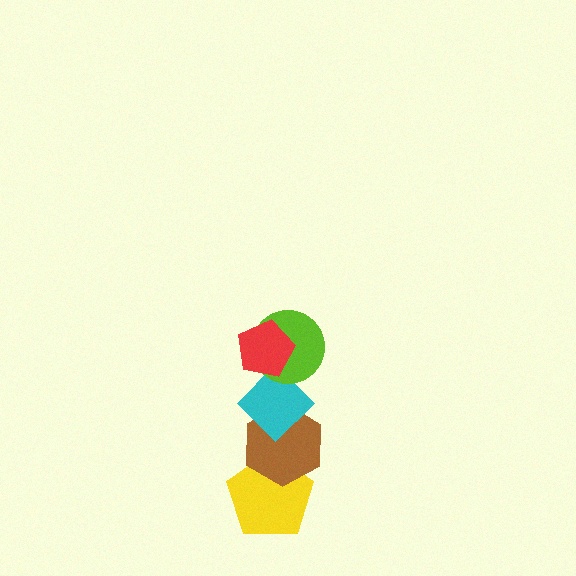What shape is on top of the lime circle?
The red pentagon is on top of the lime circle.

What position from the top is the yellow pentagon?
The yellow pentagon is 5th from the top.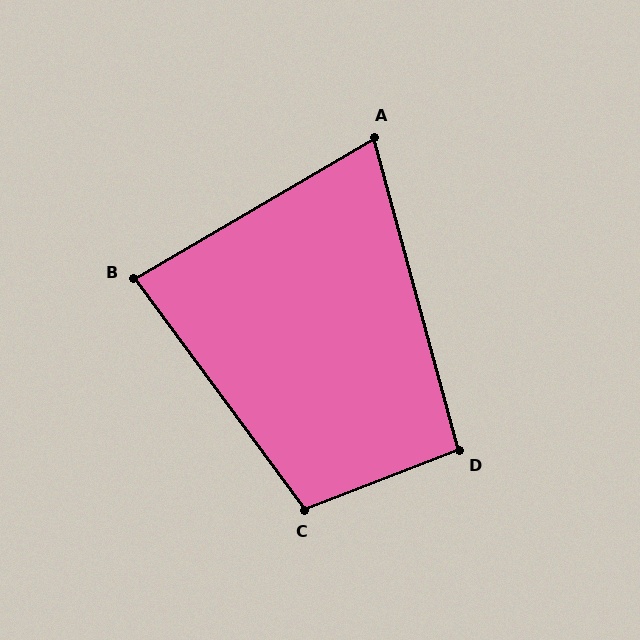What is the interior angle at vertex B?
Approximately 84 degrees (acute).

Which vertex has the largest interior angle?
C, at approximately 105 degrees.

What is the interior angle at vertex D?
Approximately 96 degrees (obtuse).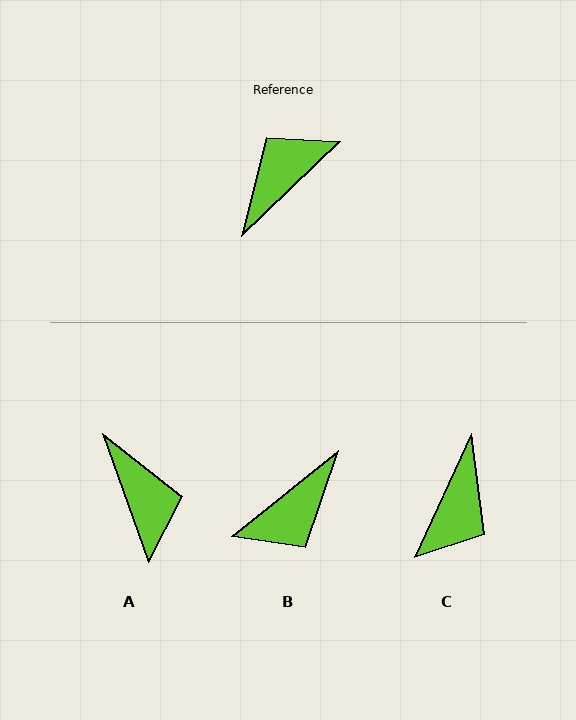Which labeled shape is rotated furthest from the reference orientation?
B, about 175 degrees away.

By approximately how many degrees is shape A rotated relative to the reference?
Approximately 114 degrees clockwise.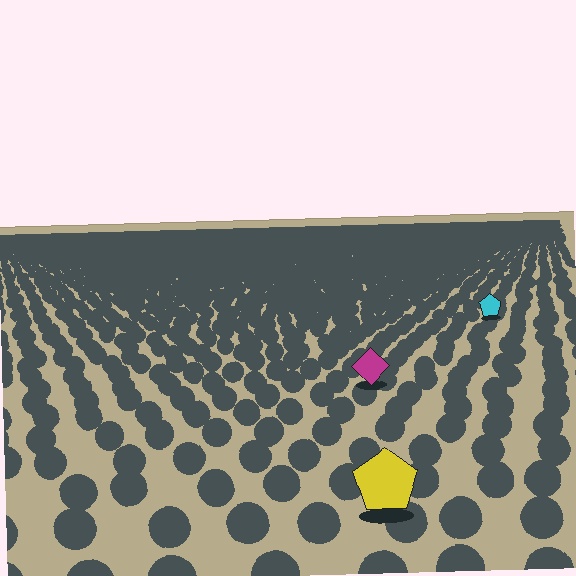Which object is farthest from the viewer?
The cyan pentagon is farthest from the viewer. It appears smaller and the ground texture around it is denser.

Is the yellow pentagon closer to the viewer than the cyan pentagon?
Yes. The yellow pentagon is closer — you can tell from the texture gradient: the ground texture is coarser near it.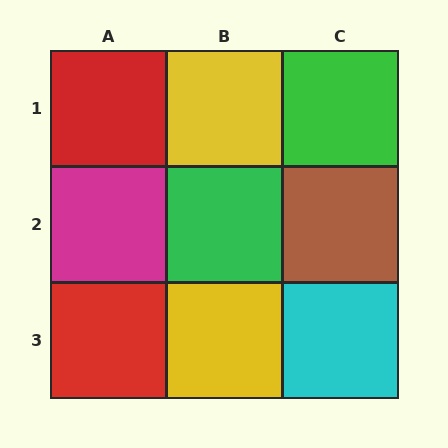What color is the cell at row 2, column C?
Brown.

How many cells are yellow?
2 cells are yellow.